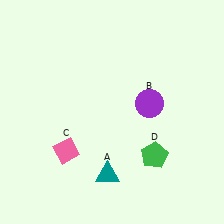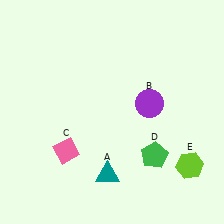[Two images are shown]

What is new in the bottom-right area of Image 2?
A lime hexagon (E) was added in the bottom-right area of Image 2.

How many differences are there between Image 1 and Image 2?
There is 1 difference between the two images.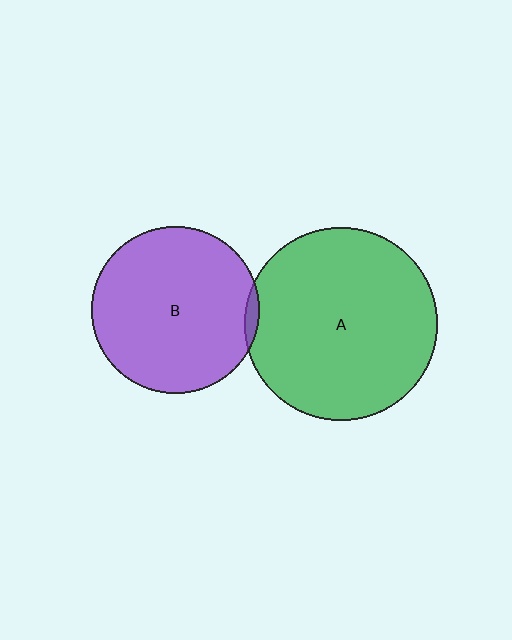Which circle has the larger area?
Circle A (green).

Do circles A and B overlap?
Yes.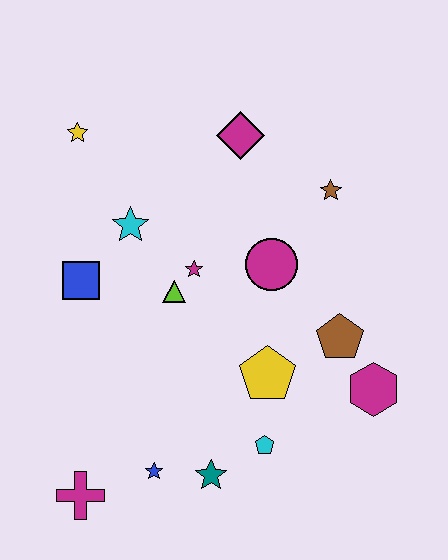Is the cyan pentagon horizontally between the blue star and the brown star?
Yes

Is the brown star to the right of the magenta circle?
Yes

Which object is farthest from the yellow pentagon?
The yellow star is farthest from the yellow pentagon.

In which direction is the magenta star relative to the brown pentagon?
The magenta star is to the left of the brown pentagon.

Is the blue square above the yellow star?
No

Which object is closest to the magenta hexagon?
The brown pentagon is closest to the magenta hexagon.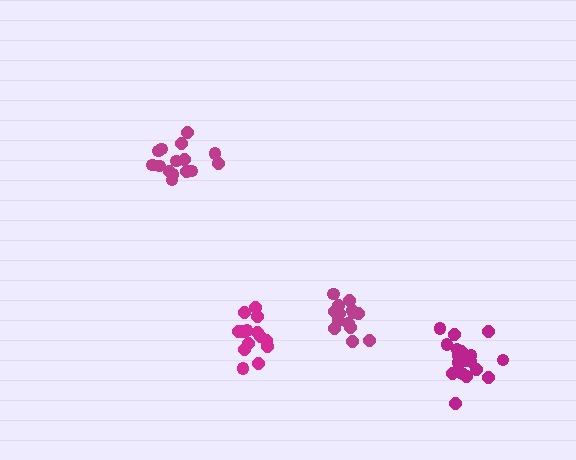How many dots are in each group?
Group 1: 15 dots, Group 2: 15 dots, Group 3: 14 dots, Group 4: 19 dots (63 total).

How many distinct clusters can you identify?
There are 4 distinct clusters.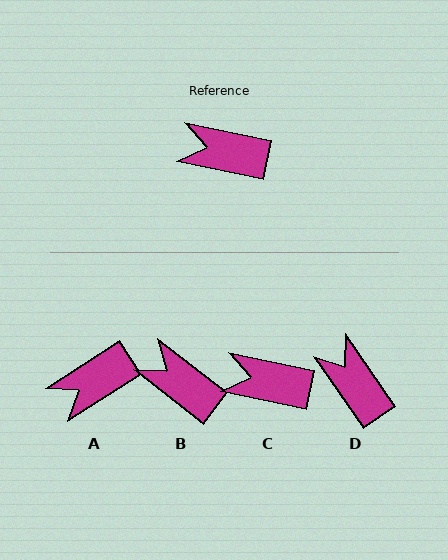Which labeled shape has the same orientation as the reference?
C.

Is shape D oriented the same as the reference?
No, it is off by about 44 degrees.